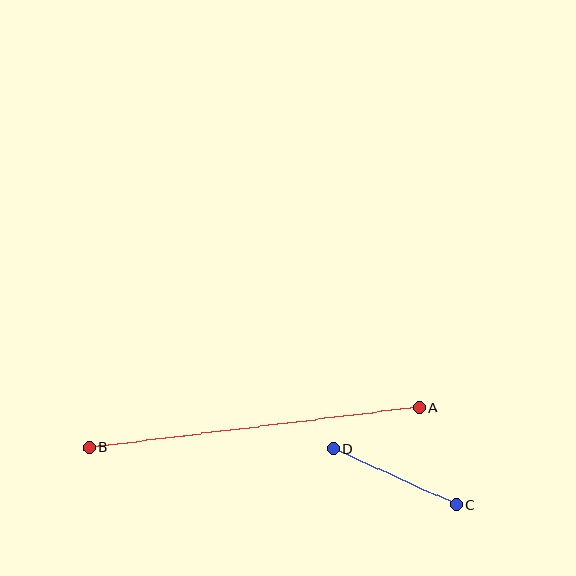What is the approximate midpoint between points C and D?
The midpoint is at approximately (394, 477) pixels.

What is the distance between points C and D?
The distance is approximately 135 pixels.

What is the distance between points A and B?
The distance is approximately 333 pixels.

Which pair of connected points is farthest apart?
Points A and B are farthest apart.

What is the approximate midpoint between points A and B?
The midpoint is at approximately (254, 428) pixels.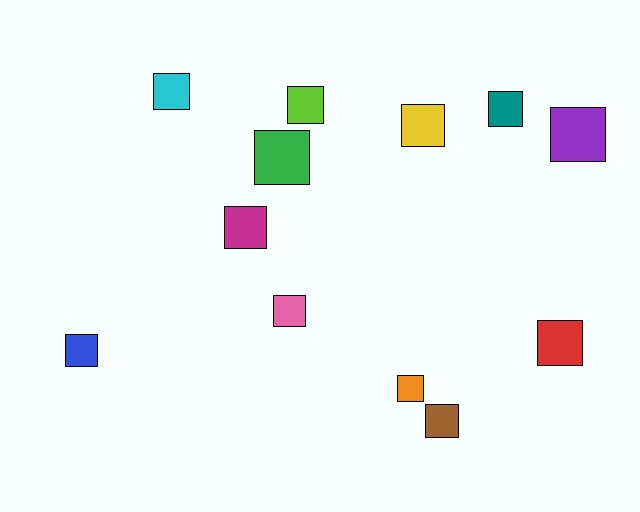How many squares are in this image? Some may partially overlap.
There are 12 squares.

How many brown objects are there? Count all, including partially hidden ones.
There is 1 brown object.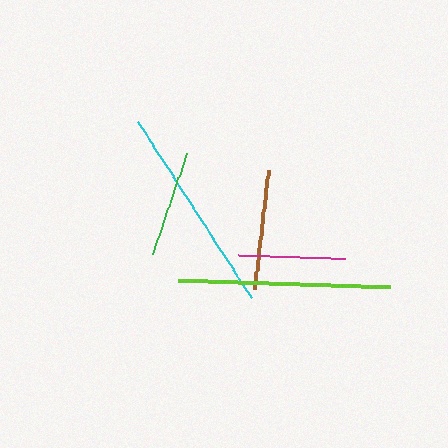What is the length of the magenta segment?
The magenta segment is approximately 107 pixels long.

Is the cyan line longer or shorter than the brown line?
The cyan line is longer than the brown line.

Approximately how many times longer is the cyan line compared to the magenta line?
The cyan line is approximately 1.9 times the length of the magenta line.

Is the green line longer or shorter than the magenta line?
The magenta line is longer than the green line.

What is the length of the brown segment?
The brown segment is approximately 120 pixels long.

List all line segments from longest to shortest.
From longest to shortest: lime, cyan, brown, magenta, green.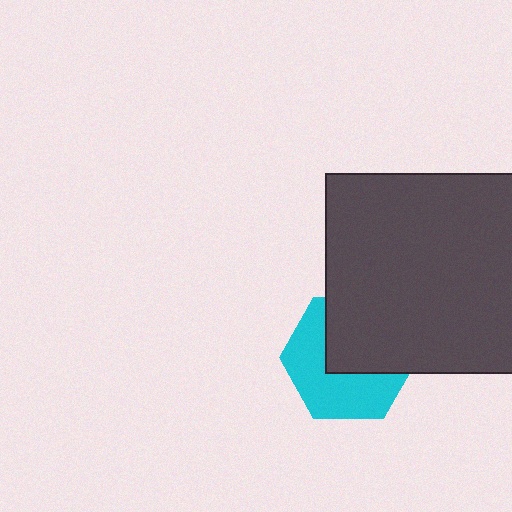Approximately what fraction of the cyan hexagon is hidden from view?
Roughly 47% of the cyan hexagon is hidden behind the dark gray rectangle.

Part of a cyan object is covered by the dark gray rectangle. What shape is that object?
It is a hexagon.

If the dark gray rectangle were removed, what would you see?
You would see the complete cyan hexagon.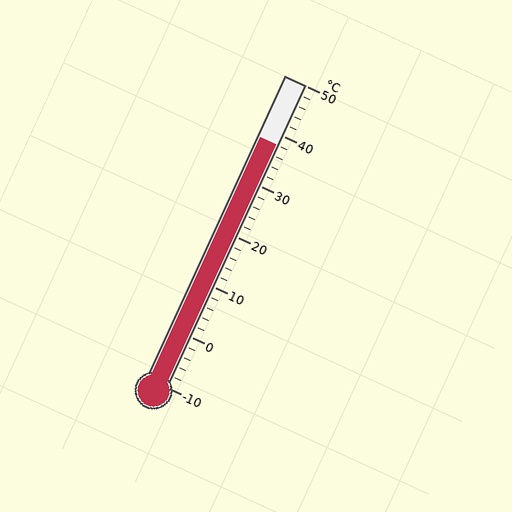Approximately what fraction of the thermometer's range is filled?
The thermometer is filled to approximately 80% of its range.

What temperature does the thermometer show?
The thermometer shows approximately 38°C.